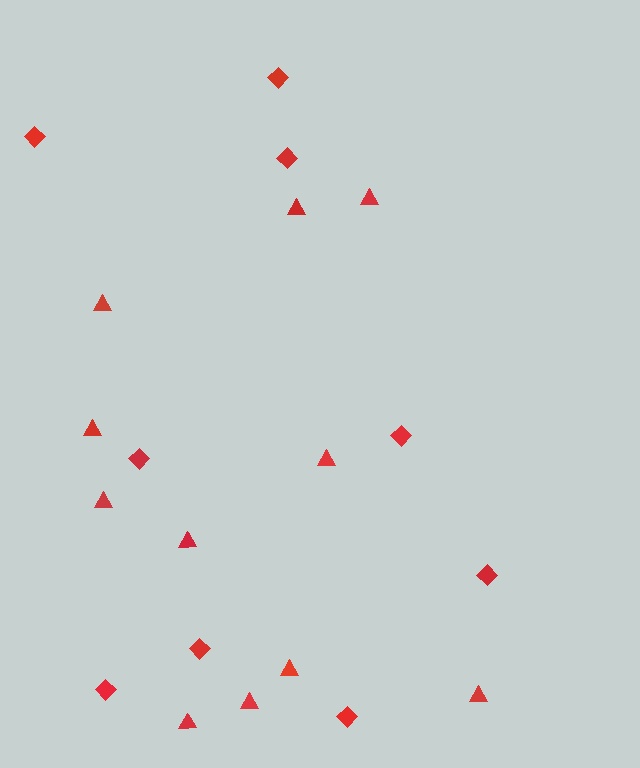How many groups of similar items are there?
There are 2 groups: one group of diamonds (9) and one group of triangles (11).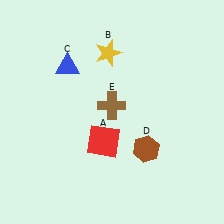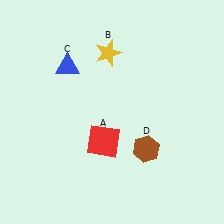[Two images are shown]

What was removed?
The brown cross (E) was removed in Image 2.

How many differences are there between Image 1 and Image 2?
There is 1 difference between the two images.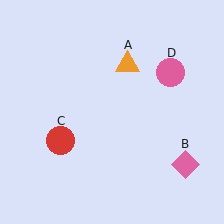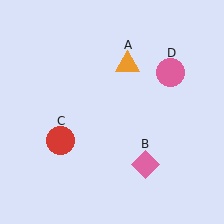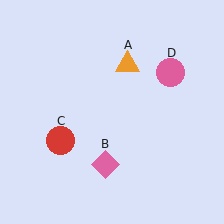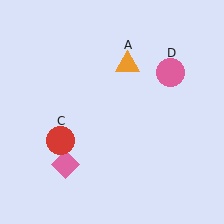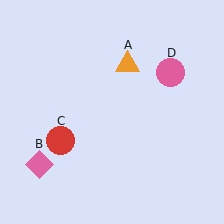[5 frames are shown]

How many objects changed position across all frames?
1 object changed position: pink diamond (object B).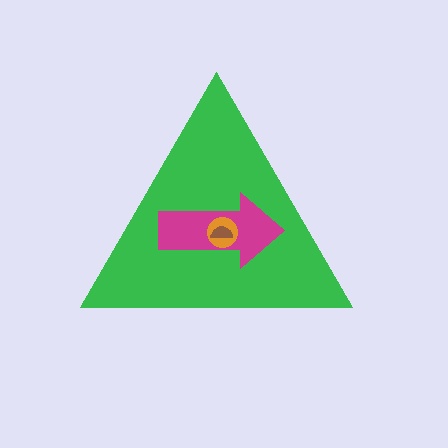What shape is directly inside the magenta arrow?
The orange circle.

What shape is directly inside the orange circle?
The brown semicircle.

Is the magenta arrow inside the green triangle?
Yes.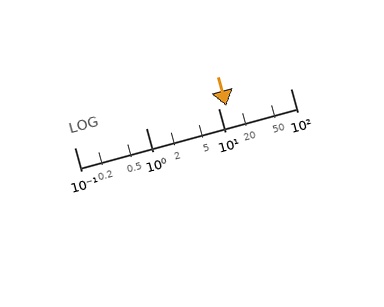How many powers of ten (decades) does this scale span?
The scale spans 3 decades, from 0.1 to 100.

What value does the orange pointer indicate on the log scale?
The pointer indicates approximately 13.